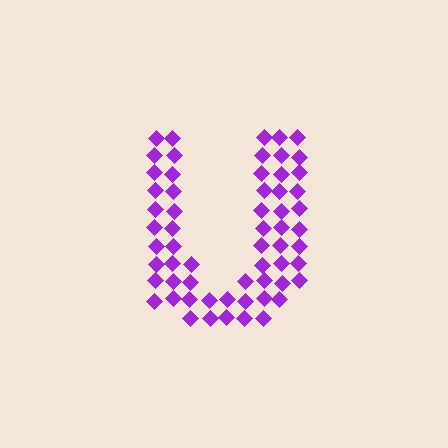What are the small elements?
The small elements are diamonds.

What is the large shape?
The large shape is the letter U.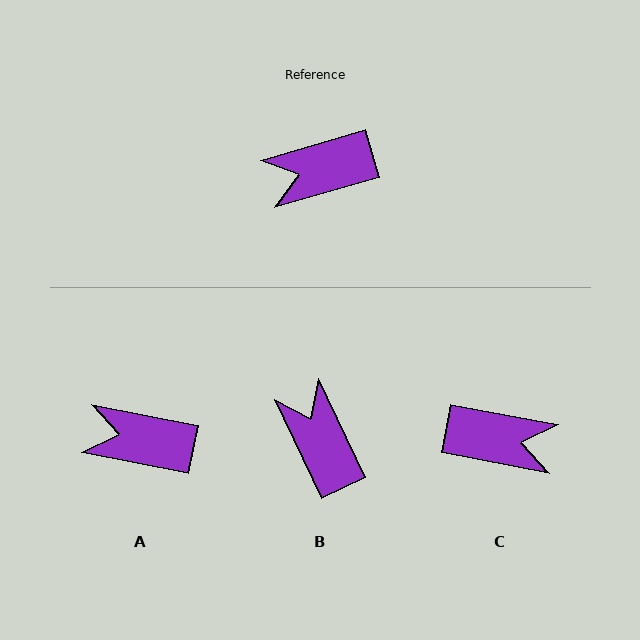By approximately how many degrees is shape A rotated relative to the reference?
Approximately 28 degrees clockwise.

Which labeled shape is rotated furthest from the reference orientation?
C, about 153 degrees away.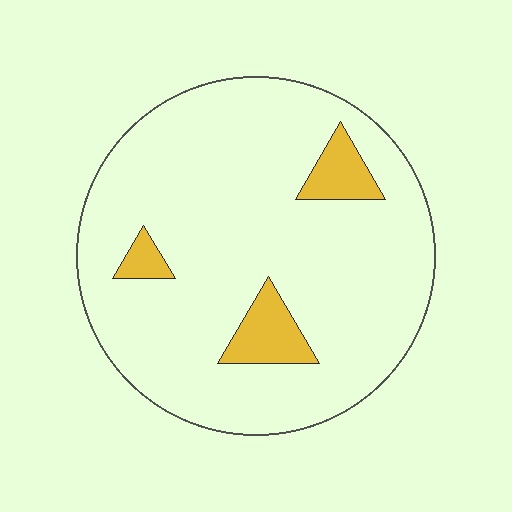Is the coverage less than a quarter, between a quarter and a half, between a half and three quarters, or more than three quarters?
Less than a quarter.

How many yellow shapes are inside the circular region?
3.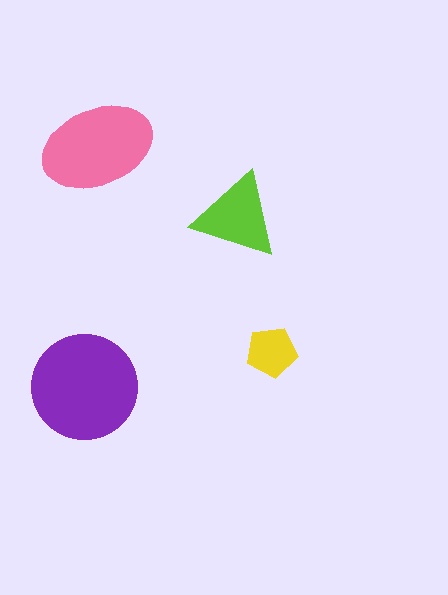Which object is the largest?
The purple circle.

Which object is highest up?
The pink ellipse is topmost.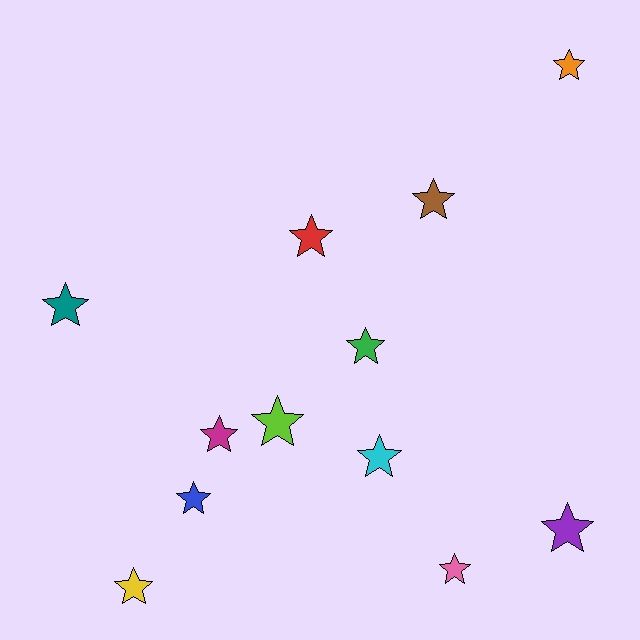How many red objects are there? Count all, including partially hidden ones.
There is 1 red object.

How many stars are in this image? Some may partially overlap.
There are 12 stars.